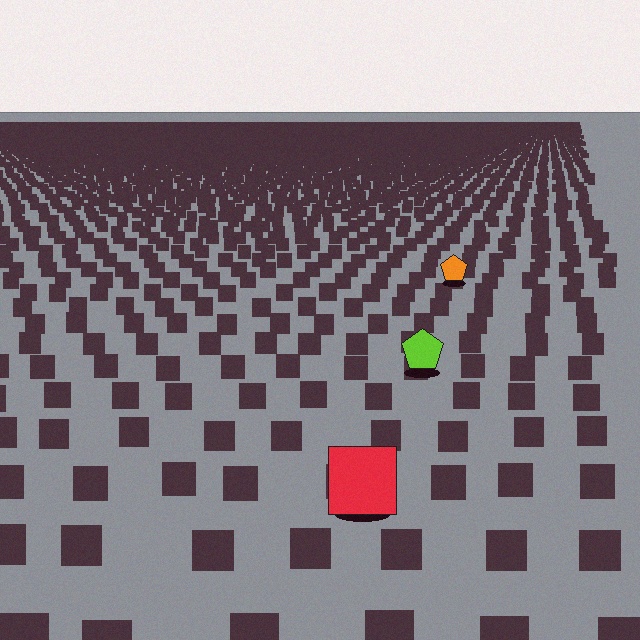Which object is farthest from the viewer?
The orange pentagon is farthest from the viewer. It appears smaller and the ground texture around it is denser.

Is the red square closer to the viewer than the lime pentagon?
Yes. The red square is closer — you can tell from the texture gradient: the ground texture is coarser near it.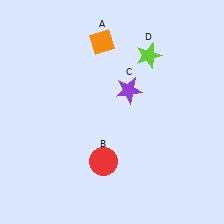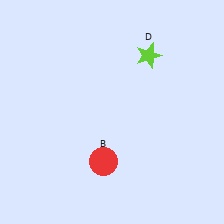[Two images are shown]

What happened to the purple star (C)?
The purple star (C) was removed in Image 2. It was in the top-right area of Image 1.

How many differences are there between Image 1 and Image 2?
There are 2 differences between the two images.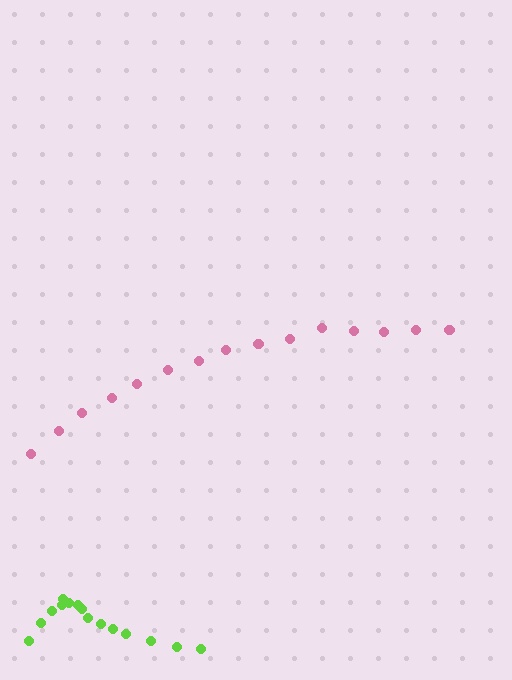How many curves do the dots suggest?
There are 2 distinct paths.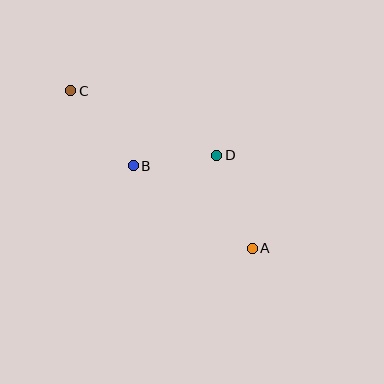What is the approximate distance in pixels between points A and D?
The distance between A and D is approximately 99 pixels.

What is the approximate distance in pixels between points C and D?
The distance between C and D is approximately 160 pixels.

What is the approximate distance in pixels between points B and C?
The distance between B and C is approximately 98 pixels.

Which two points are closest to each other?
Points B and D are closest to each other.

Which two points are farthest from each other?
Points A and C are farthest from each other.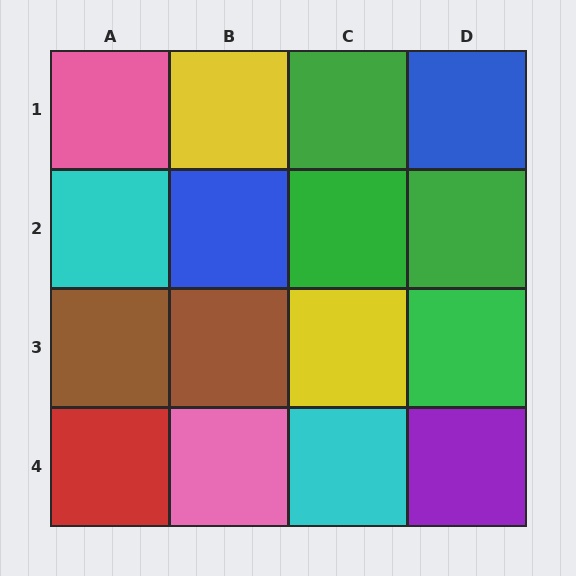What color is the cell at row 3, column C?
Yellow.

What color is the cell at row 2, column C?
Green.